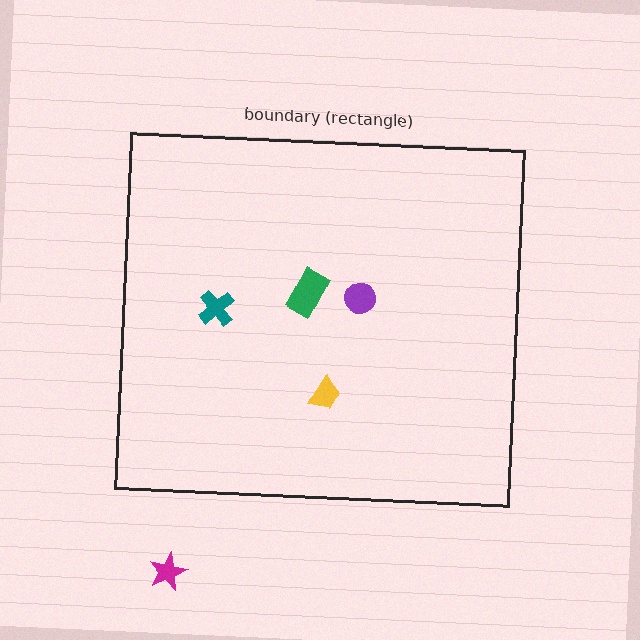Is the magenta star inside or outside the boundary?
Outside.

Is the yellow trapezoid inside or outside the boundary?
Inside.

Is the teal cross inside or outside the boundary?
Inside.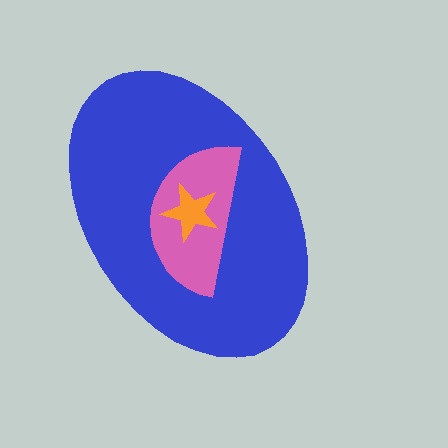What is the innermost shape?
The orange star.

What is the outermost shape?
The blue ellipse.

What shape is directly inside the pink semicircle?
The orange star.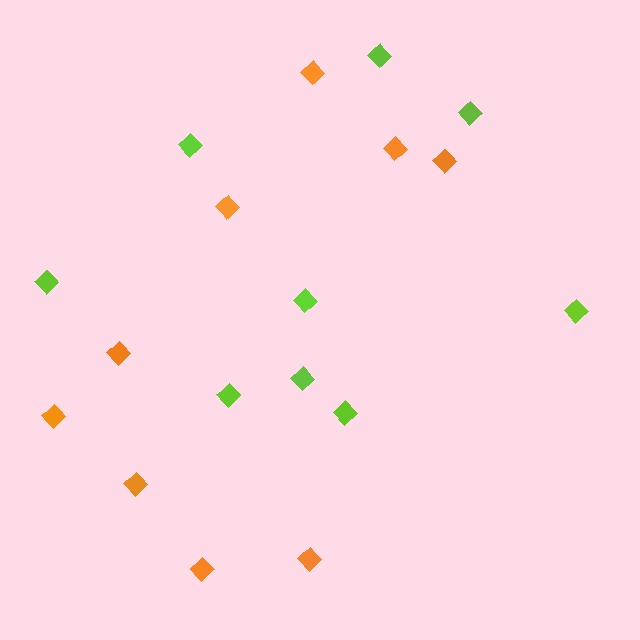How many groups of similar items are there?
There are 2 groups: one group of orange diamonds (9) and one group of lime diamonds (9).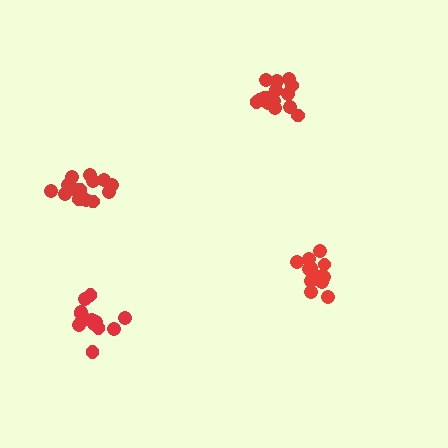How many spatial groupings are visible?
There are 4 spatial groupings.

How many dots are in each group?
Group 1: 16 dots, Group 2: 14 dots, Group 3: 14 dots, Group 4: 15 dots (59 total).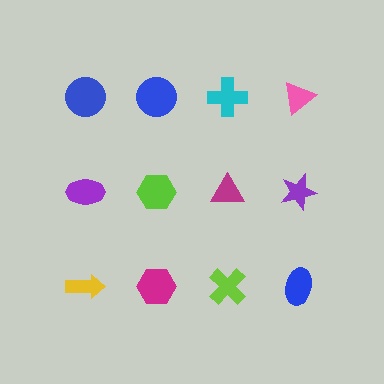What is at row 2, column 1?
A purple ellipse.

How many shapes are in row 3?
4 shapes.